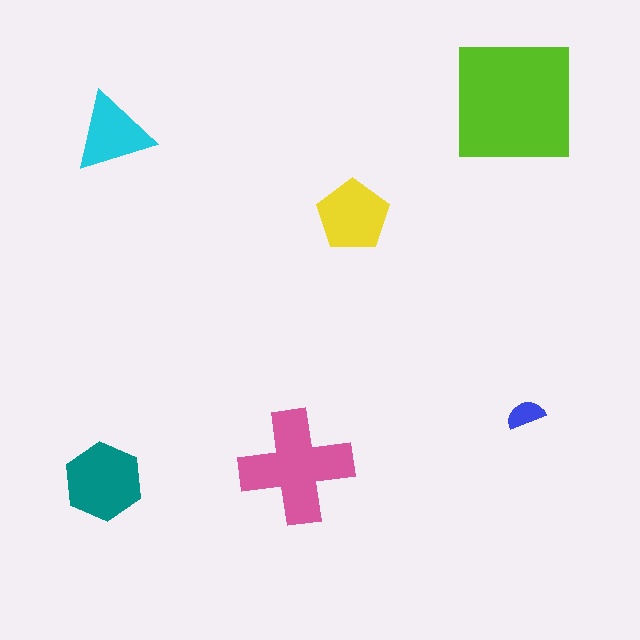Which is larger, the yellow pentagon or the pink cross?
The pink cross.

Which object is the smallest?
The blue semicircle.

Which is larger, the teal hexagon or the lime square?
The lime square.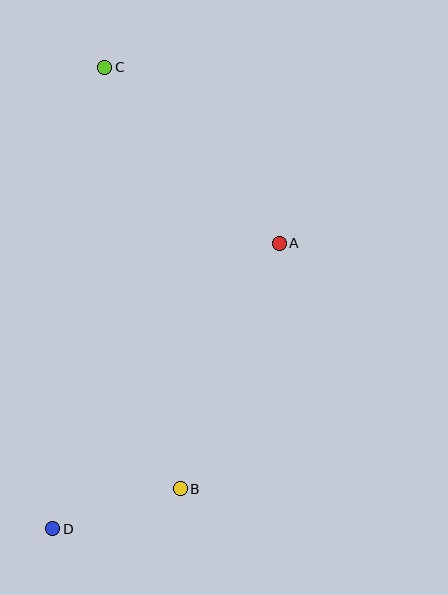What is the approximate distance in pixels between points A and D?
The distance between A and D is approximately 364 pixels.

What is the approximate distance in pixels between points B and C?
The distance between B and C is approximately 428 pixels.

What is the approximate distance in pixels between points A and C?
The distance between A and C is approximately 248 pixels.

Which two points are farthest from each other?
Points C and D are farthest from each other.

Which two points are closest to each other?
Points B and D are closest to each other.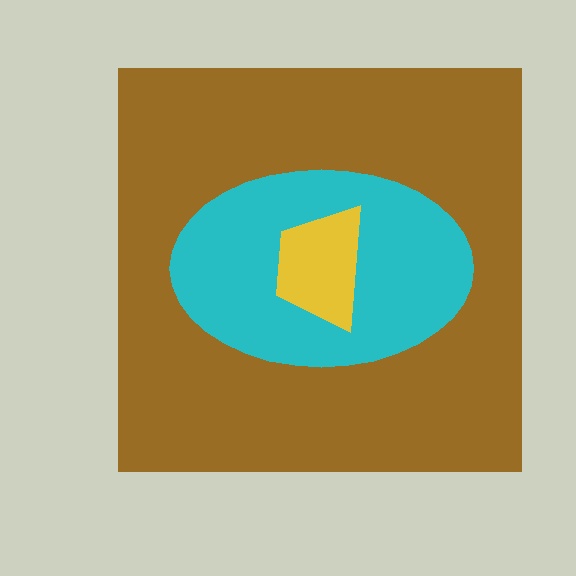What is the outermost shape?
The brown square.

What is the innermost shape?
The yellow trapezoid.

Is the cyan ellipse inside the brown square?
Yes.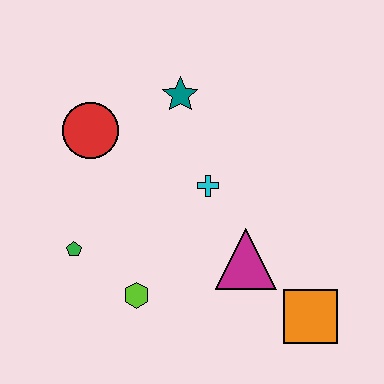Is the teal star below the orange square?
No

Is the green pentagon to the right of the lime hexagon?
No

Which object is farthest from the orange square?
The red circle is farthest from the orange square.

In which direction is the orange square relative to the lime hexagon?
The orange square is to the right of the lime hexagon.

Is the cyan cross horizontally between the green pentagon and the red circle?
No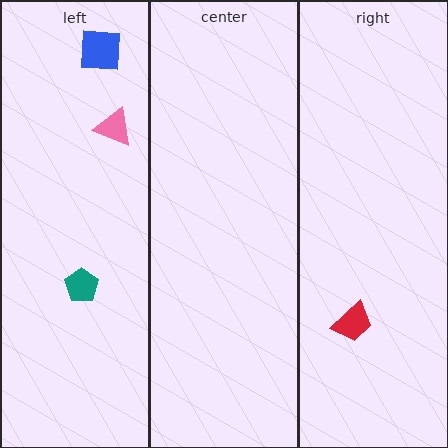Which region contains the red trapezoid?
The right region.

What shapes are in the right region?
The red trapezoid.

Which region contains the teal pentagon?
The left region.